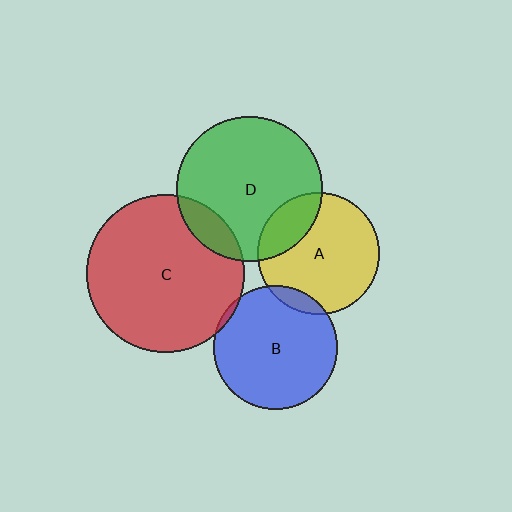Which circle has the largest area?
Circle C (red).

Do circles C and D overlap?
Yes.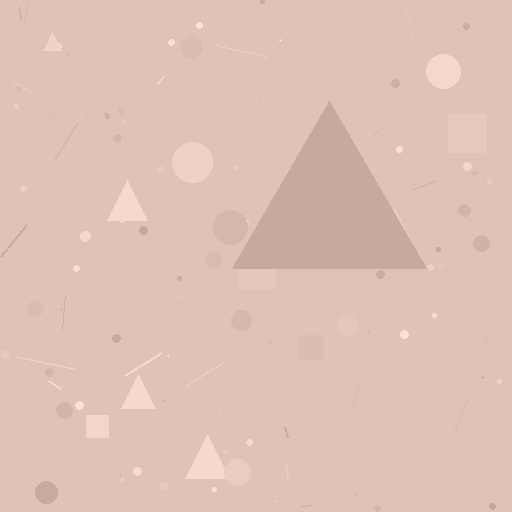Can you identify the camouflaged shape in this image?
The camouflaged shape is a triangle.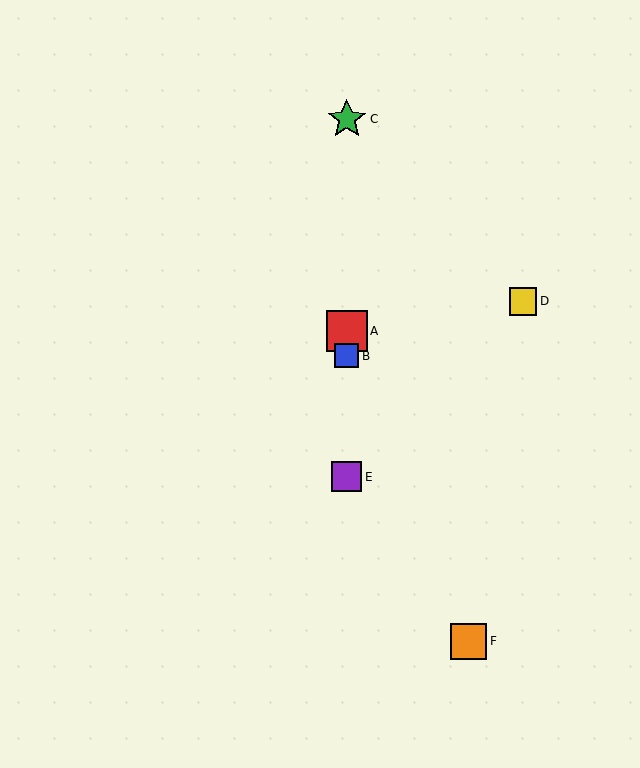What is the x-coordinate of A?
Object A is at x≈347.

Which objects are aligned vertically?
Objects A, B, C, E are aligned vertically.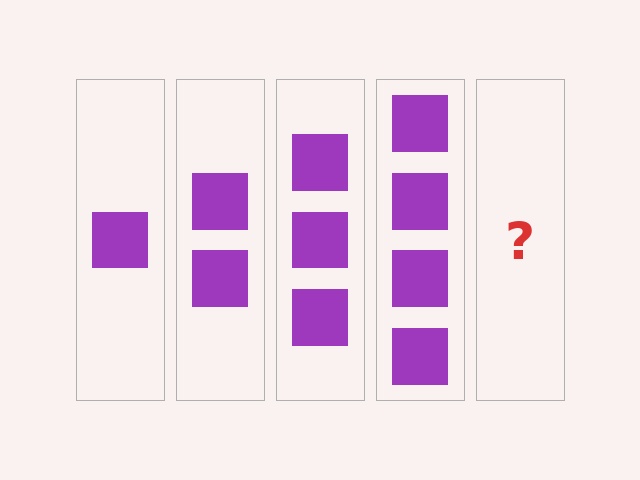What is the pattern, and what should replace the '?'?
The pattern is that each step adds one more square. The '?' should be 5 squares.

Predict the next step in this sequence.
The next step is 5 squares.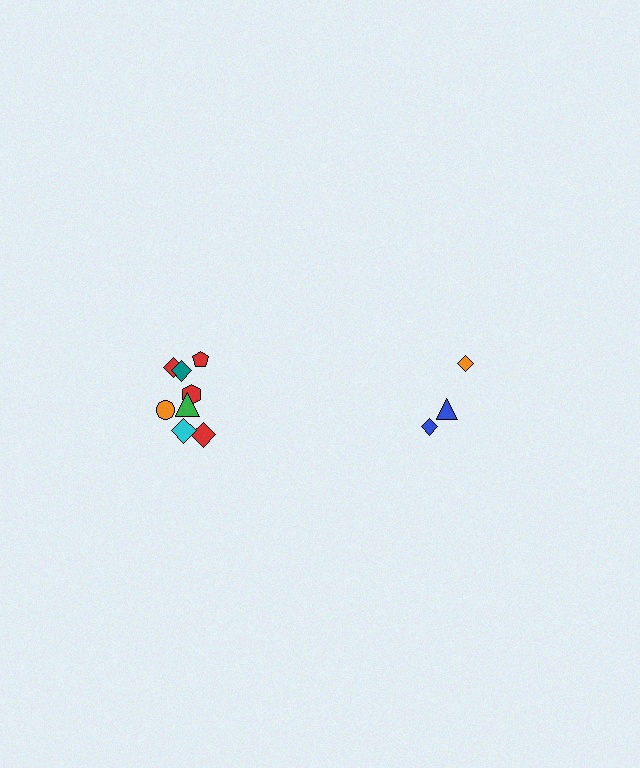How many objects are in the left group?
There are 8 objects.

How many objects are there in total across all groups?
There are 11 objects.